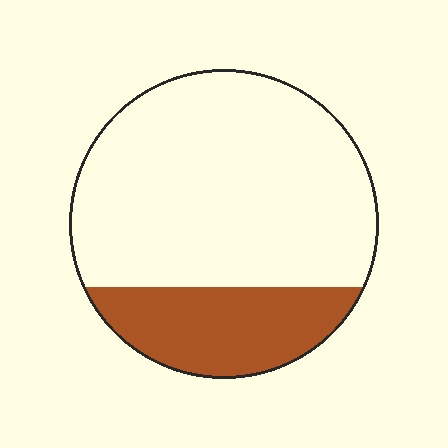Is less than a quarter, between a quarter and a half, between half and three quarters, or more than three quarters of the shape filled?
Less than a quarter.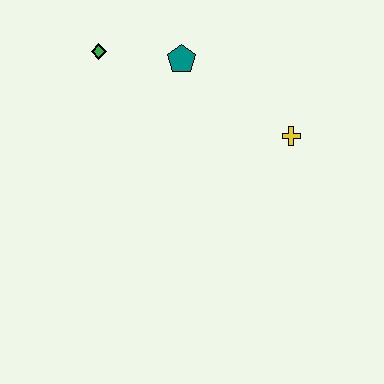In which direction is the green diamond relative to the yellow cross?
The green diamond is to the left of the yellow cross.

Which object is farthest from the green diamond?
The yellow cross is farthest from the green diamond.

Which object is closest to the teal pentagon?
The green diamond is closest to the teal pentagon.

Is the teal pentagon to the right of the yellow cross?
No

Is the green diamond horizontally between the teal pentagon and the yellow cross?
No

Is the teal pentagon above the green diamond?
No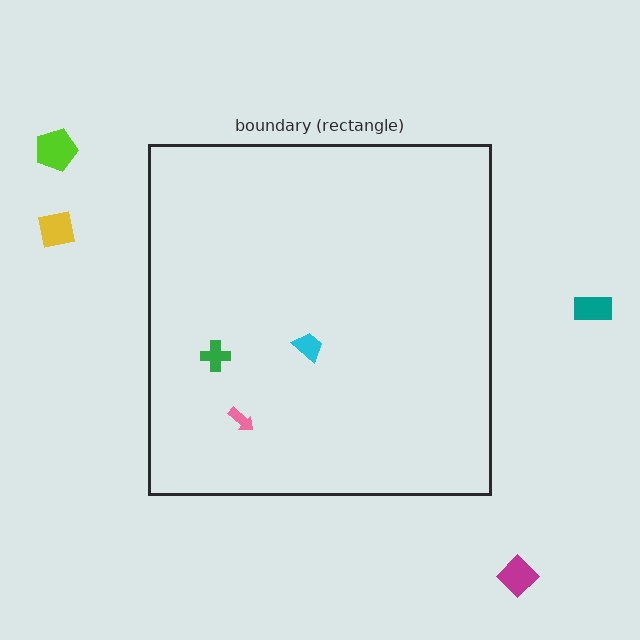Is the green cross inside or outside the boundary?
Inside.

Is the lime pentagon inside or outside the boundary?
Outside.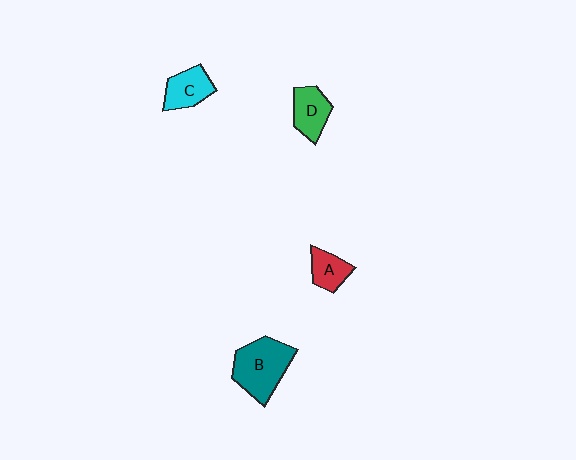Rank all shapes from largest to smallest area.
From largest to smallest: B (teal), D (green), C (cyan), A (red).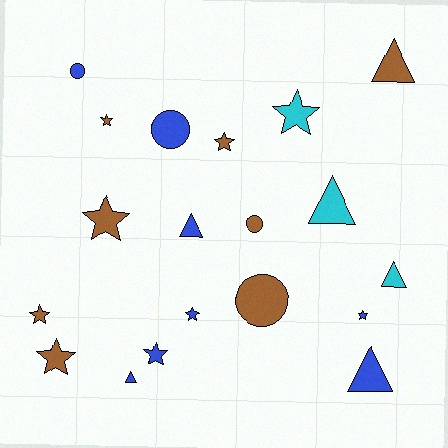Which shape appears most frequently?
Star, with 9 objects.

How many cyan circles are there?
There are no cyan circles.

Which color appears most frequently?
Blue, with 8 objects.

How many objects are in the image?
There are 19 objects.